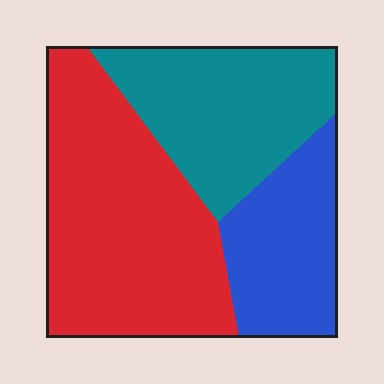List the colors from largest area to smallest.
From largest to smallest: red, teal, blue.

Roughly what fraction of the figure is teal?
Teal takes up about one third (1/3) of the figure.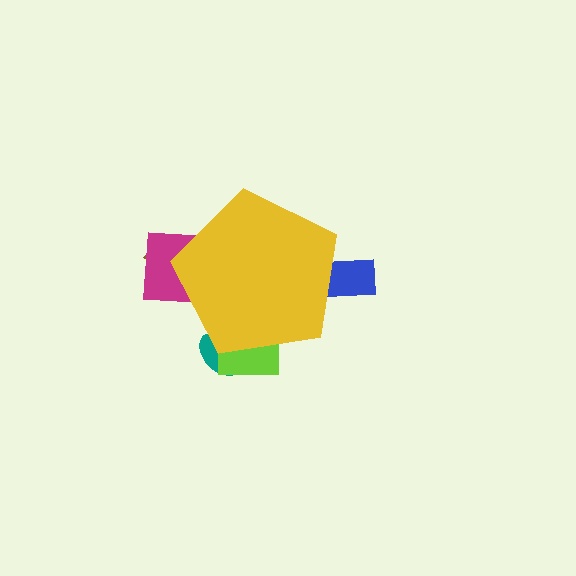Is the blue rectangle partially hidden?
Yes, the blue rectangle is partially hidden behind the yellow pentagon.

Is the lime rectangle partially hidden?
Yes, the lime rectangle is partially hidden behind the yellow pentagon.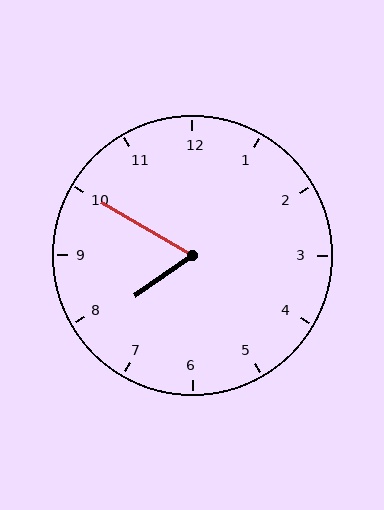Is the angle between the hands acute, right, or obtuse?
It is acute.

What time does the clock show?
7:50.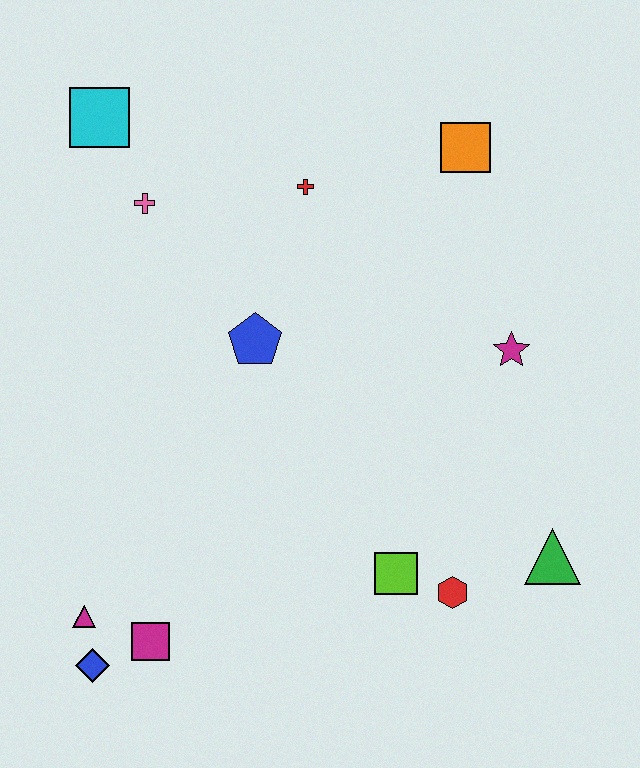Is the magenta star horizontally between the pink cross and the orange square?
No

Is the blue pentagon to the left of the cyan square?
No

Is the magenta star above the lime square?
Yes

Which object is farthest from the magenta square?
The orange square is farthest from the magenta square.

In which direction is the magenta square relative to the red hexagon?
The magenta square is to the left of the red hexagon.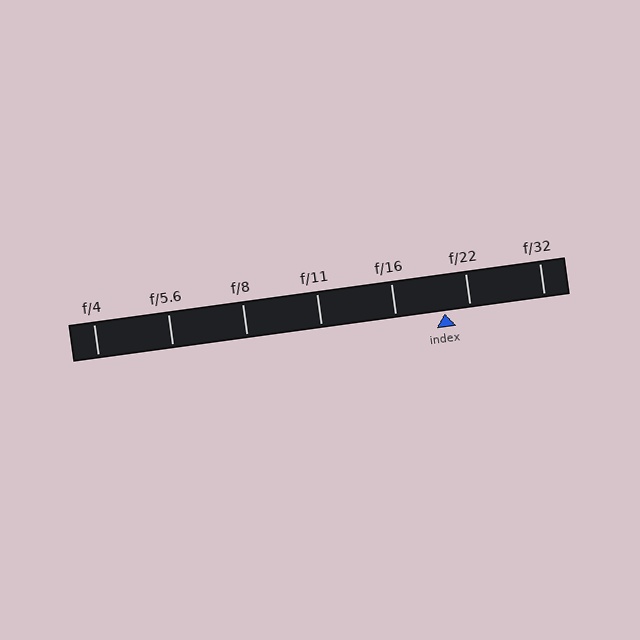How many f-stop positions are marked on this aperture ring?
There are 7 f-stop positions marked.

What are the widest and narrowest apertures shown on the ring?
The widest aperture shown is f/4 and the narrowest is f/32.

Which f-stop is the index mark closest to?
The index mark is closest to f/22.